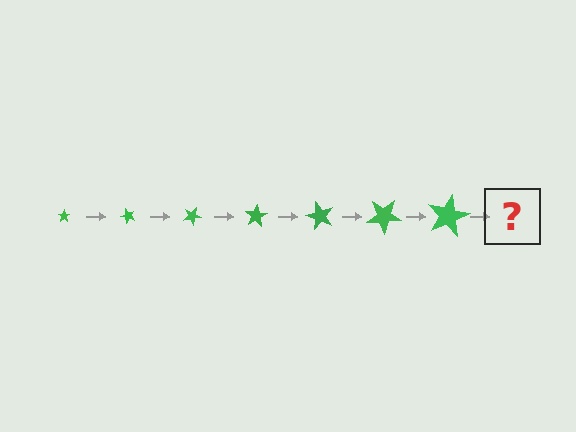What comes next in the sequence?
The next element should be a star, larger than the previous one and rotated 350 degrees from the start.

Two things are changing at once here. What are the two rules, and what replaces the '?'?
The two rules are that the star grows larger each step and it rotates 50 degrees each step. The '?' should be a star, larger than the previous one and rotated 350 degrees from the start.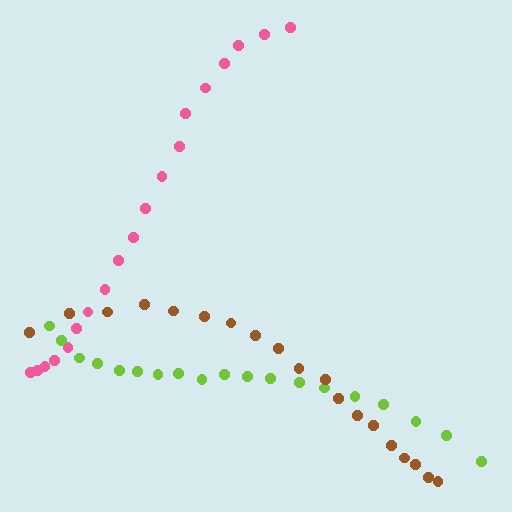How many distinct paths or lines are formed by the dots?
There are 3 distinct paths.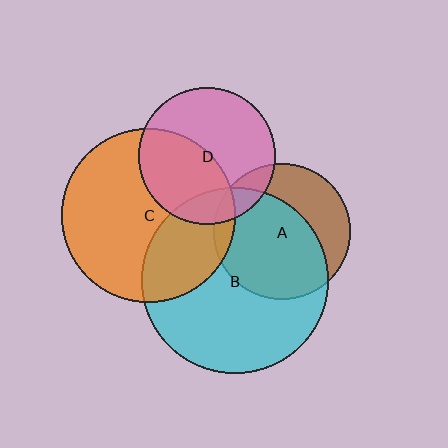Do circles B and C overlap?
Yes.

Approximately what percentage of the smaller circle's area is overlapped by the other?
Approximately 30%.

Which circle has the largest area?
Circle B (cyan).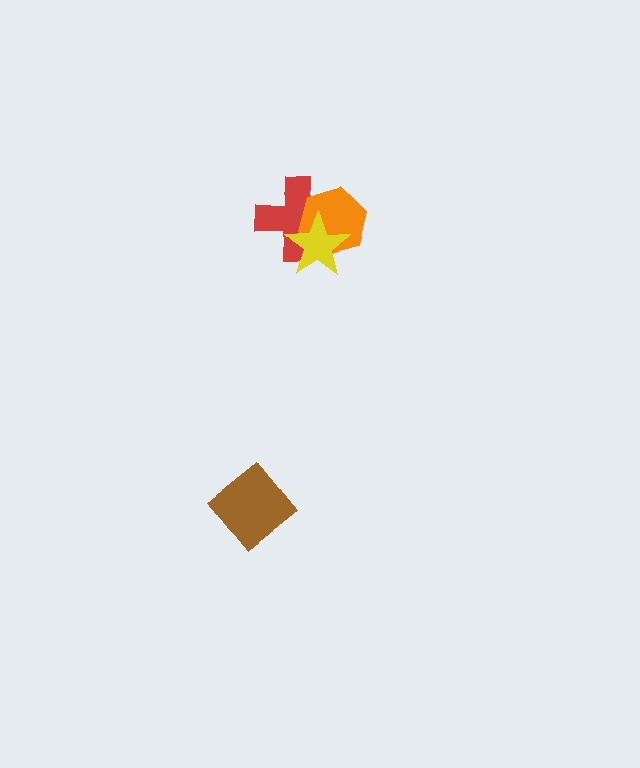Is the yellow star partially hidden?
No, no other shape covers it.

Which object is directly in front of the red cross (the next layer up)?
The orange hexagon is directly in front of the red cross.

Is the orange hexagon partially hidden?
Yes, it is partially covered by another shape.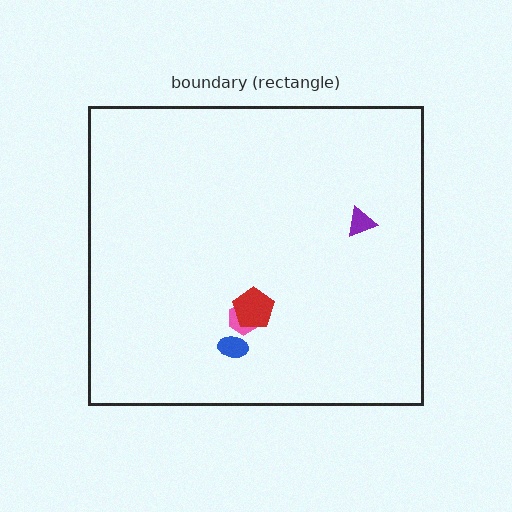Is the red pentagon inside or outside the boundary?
Inside.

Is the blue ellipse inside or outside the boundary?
Inside.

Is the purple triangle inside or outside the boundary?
Inside.